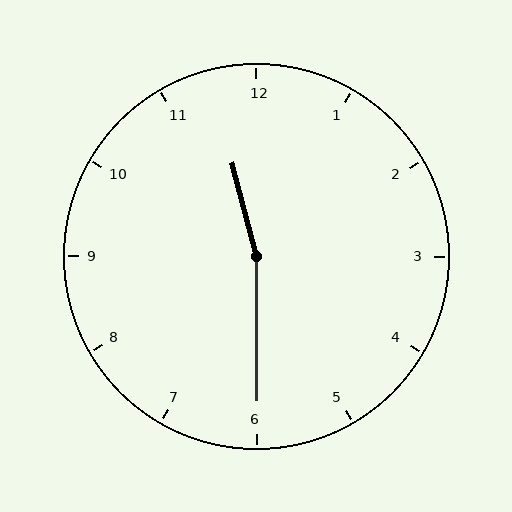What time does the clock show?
11:30.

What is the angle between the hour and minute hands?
Approximately 165 degrees.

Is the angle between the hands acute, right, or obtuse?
It is obtuse.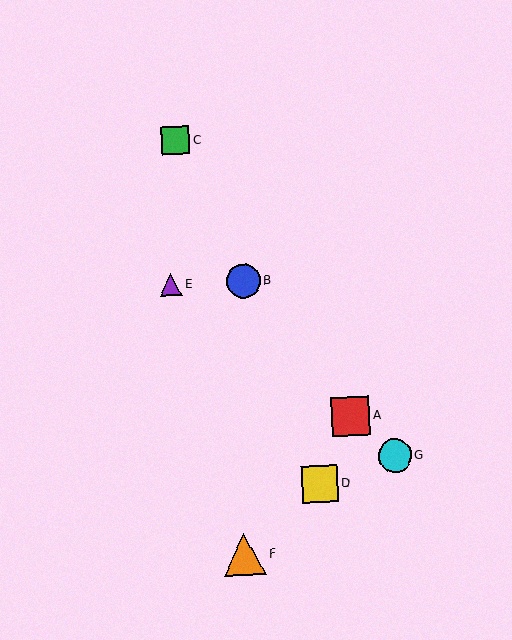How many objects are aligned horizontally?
2 objects (B, E) are aligned horizontally.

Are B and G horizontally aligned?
No, B is at y≈281 and G is at y≈456.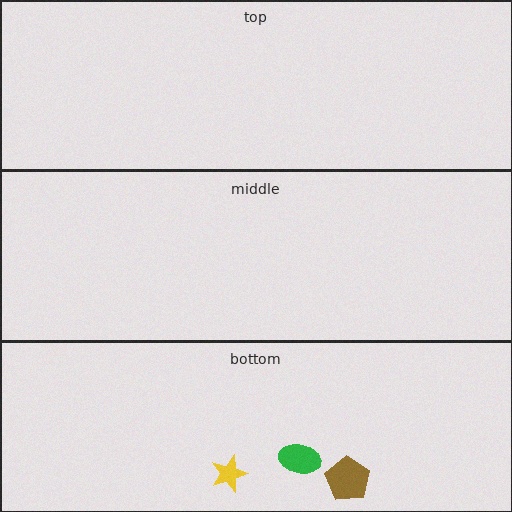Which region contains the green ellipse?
The bottom region.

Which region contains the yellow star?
The bottom region.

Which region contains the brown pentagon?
The bottom region.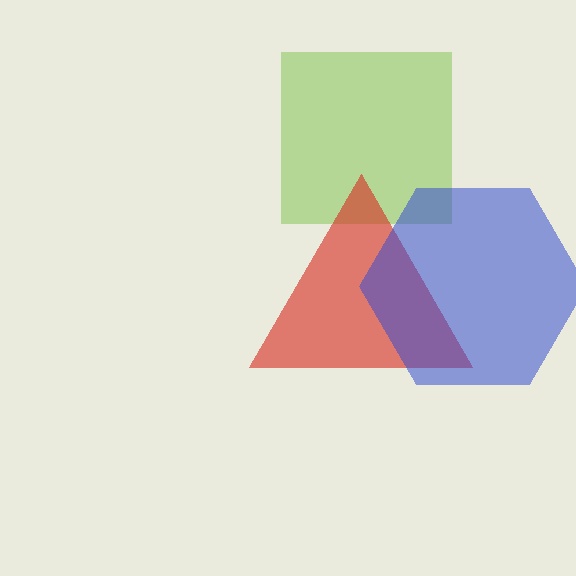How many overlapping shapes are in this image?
There are 3 overlapping shapes in the image.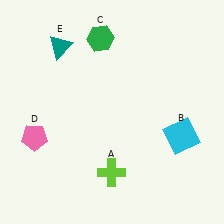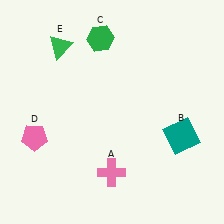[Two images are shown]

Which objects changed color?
A changed from lime to pink. B changed from cyan to teal. E changed from teal to green.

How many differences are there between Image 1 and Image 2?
There are 3 differences between the two images.